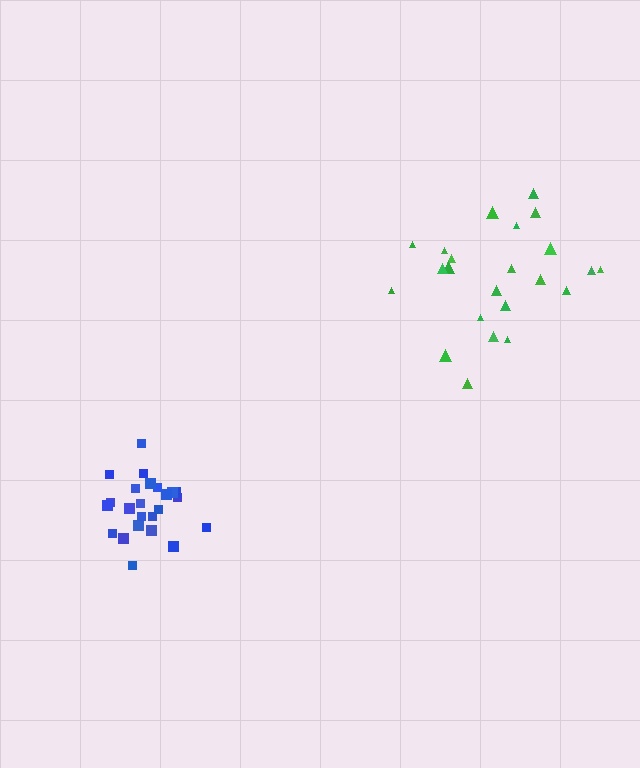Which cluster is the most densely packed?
Blue.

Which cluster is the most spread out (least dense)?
Green.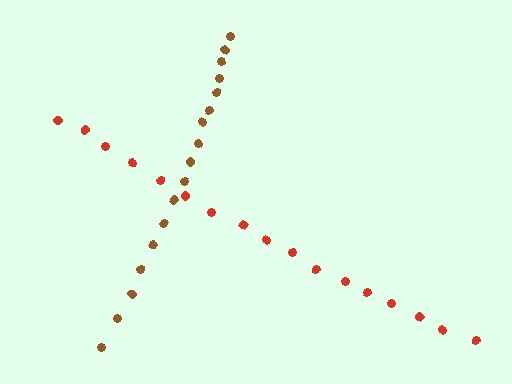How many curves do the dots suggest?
There are 2 distinct paths.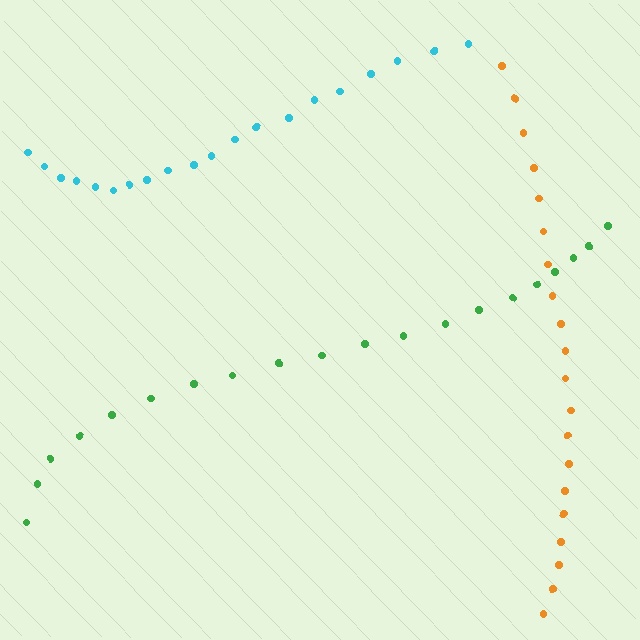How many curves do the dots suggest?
There are 3 distinct paths.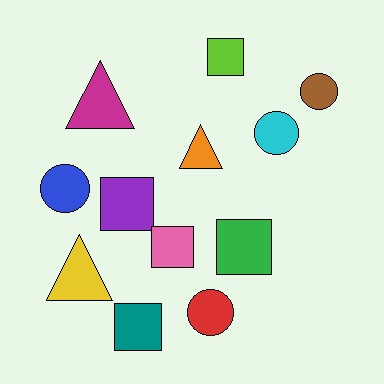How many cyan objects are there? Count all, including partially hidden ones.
There is 1 cyan object.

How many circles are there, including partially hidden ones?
There are 4 circles.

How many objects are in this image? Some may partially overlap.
There are 12 objects.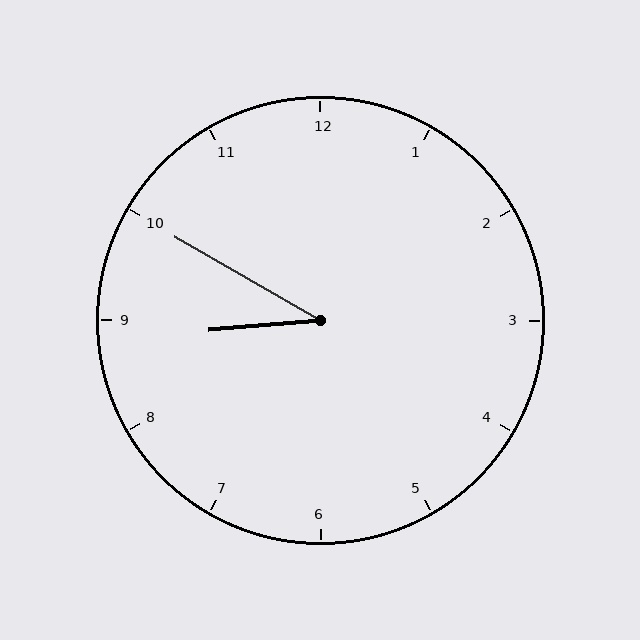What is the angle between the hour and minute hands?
Approximately 35 degrees.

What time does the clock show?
8:50.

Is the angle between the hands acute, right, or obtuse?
It is acute.